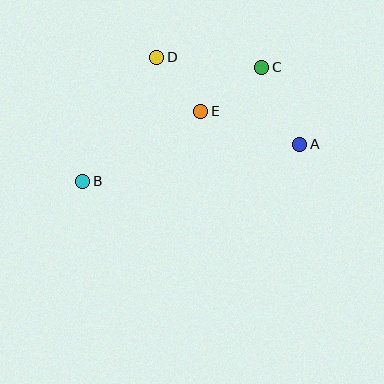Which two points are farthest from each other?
Points A and B are farthest from each other.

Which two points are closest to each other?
Points D and E are closest to each other.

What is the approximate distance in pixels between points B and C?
The distance between B and C is approximately 212 pixels.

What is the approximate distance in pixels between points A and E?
The distance between A and E is approximately 104 pixels.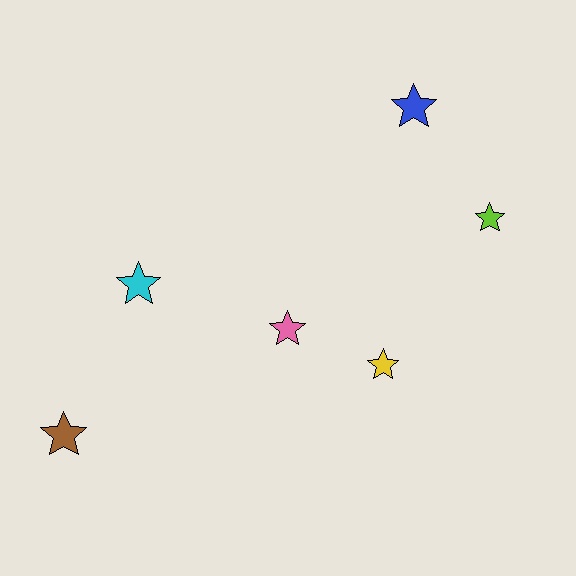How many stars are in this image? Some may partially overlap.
There are 6 stars.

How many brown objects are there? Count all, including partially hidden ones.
There is 1 brown object.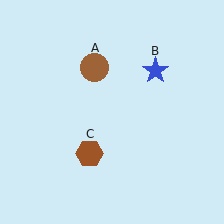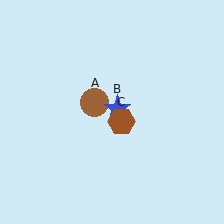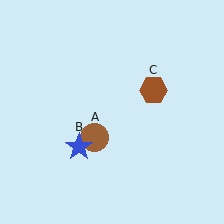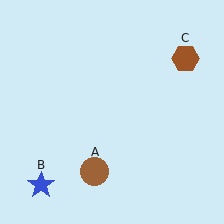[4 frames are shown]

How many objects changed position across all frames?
3 objects changed position: brown circle (object A), blue star (object B), brown hexagon (object C).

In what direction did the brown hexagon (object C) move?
The brown hexagon (object C) moved up and to the right.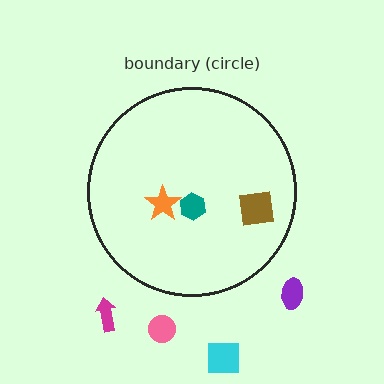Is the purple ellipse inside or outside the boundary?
Outside.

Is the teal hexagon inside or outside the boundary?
Inside.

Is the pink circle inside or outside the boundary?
Outside.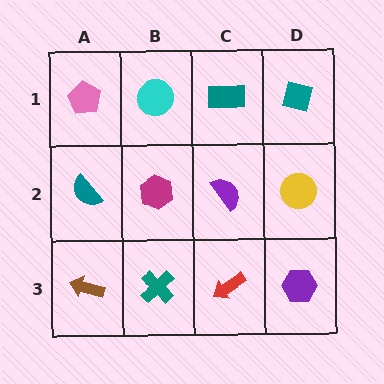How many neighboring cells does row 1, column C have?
3.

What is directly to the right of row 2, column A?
A magenta hexagon.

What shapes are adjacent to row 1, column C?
A purple semicircle (row 2, column C), a cyan circle (row 1, column B), a teal square (row 1, column D).